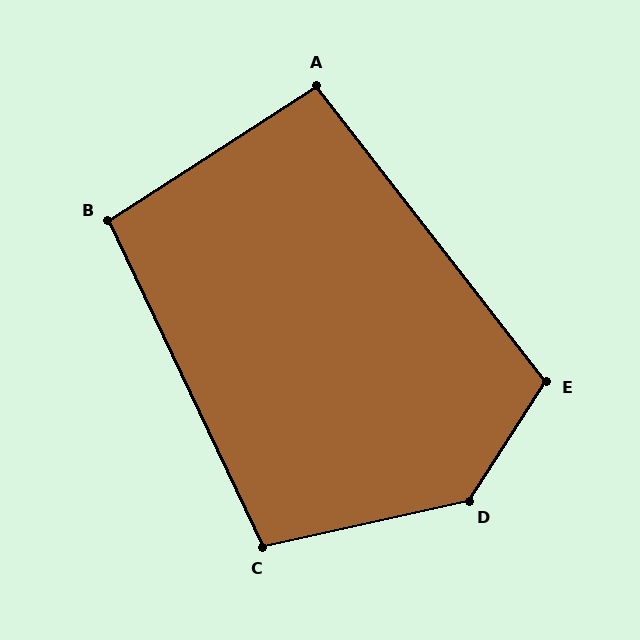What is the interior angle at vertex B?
Approximately 98 degrees (obtuse).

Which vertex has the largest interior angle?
D, at approximately 136 degrees.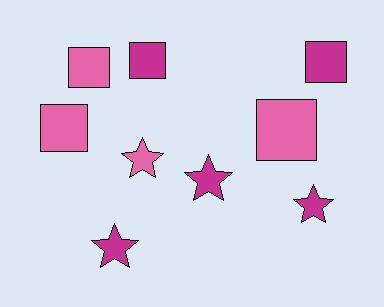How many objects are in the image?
There are 9 objects.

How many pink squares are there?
There are 3 pink squares.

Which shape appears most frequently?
Square, with 5 objects.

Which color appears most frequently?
Magenta, with 5 objects.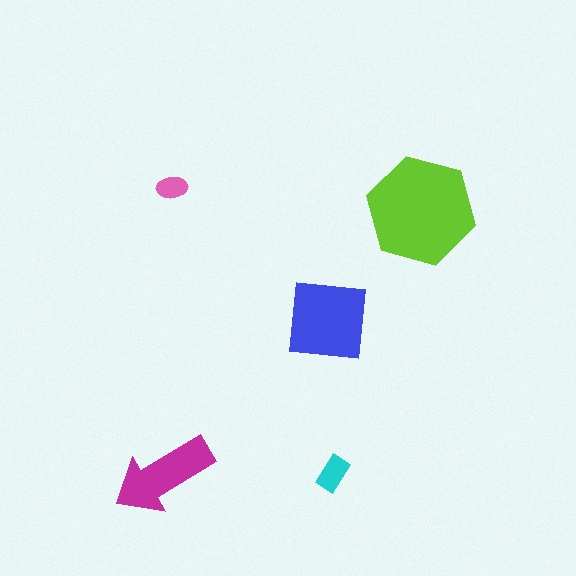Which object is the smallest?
The pink ellipse.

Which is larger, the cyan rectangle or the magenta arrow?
The magenta arrow.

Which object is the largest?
The lime hexagon.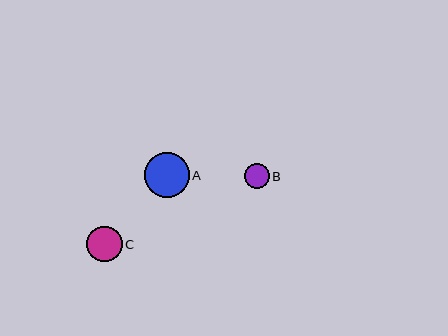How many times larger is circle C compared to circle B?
Circle C is approximately 1.4 times the size of circle B.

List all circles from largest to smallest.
From largest to smallest: A, C, B.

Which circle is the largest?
Circle A is the largest with a size of approximately 45 pixels.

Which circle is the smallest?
Circle B is the smallest with a size of approximately 25 pixels.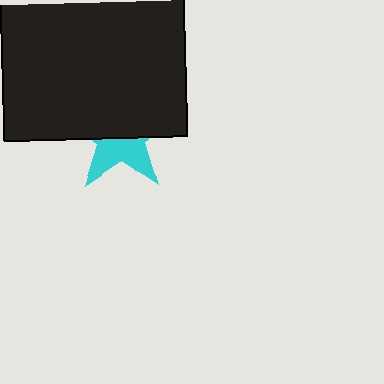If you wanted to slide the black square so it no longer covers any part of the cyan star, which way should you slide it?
Slide it up — that is the most direct way to separate the two shapes.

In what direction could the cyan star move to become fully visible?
The cyan star could move down. That would shift it out from behind the black square entirely.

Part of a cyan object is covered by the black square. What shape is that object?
It is a star.